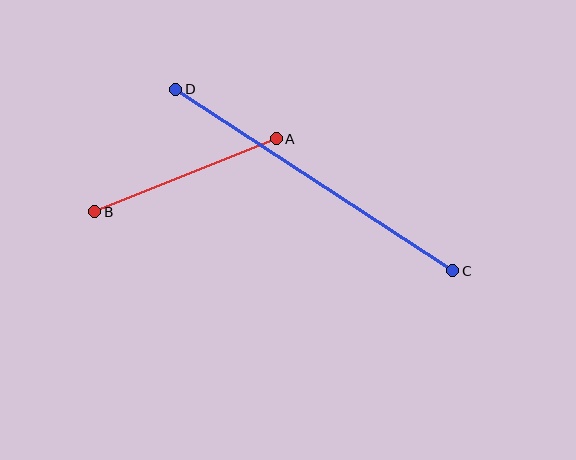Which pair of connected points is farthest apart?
Points C and D are farthest apart.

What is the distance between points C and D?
The distance is approximately 331 pixels.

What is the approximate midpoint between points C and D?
The midpoint is at approximately (314, 180) pixels.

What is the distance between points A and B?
The distance is approximately 196 pixels.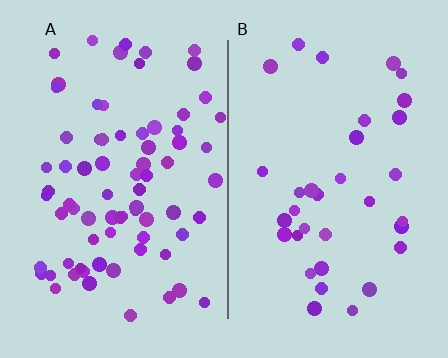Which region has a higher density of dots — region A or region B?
A (the left).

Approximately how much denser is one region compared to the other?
Approximately 2.2× — region A over region B.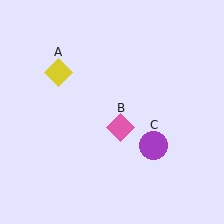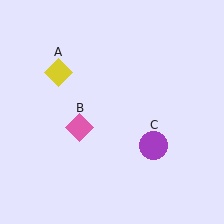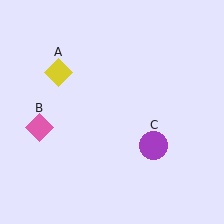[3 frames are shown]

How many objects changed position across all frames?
1 object changed position: pink diamond (object B).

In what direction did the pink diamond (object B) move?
The pink diamond (object B) moved left.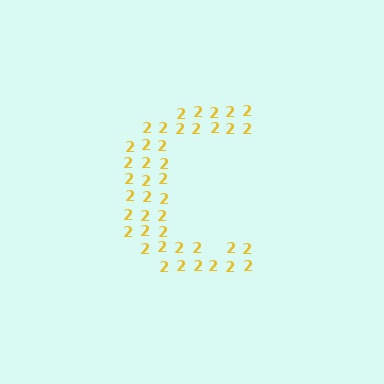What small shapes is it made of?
It is made of small digit 2's.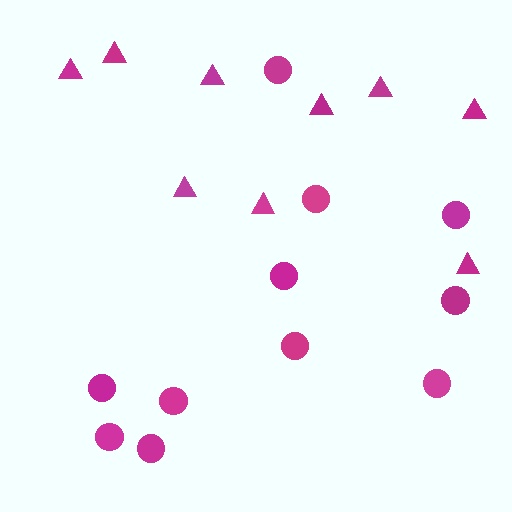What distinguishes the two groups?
There are 2 groups: one group of circles (11) and one group of triangles (9).